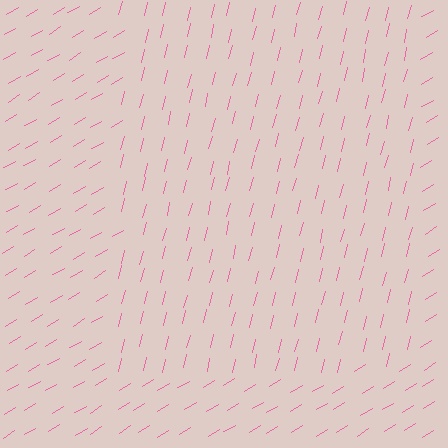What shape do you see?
I see a rectangle.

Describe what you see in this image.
The image is filled with small pink line segments. A rectangle region in the image has lines oriented differently from the surrounding lines, creating a visible texture boundary.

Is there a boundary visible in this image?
Yes, there is a texture boundary formed by a change in line orientation.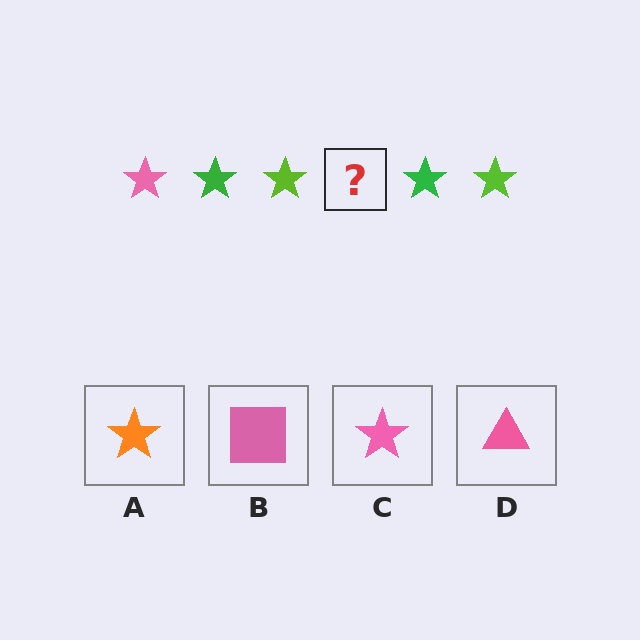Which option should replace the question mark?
Option C.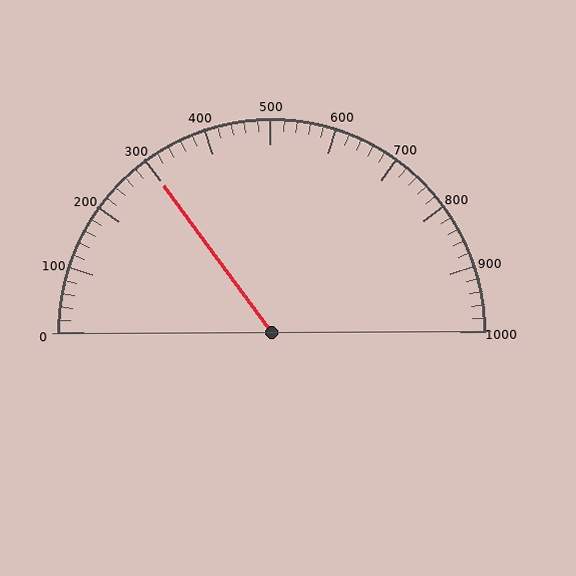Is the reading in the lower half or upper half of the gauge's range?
The reading is in the lower half of the range (0 to 1000).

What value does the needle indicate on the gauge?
The needle indicates approximately 300.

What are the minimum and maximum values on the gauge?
The gauge ranges from 0 to 1000.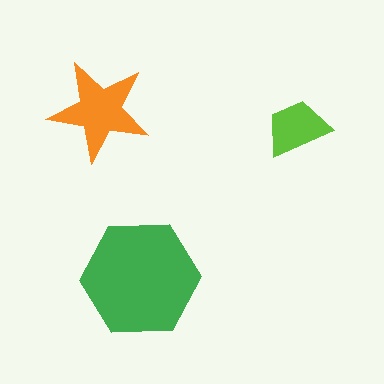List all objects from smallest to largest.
The lime trapezoid, the orange star, the green hexagon.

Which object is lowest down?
The green hexagon is bottommost.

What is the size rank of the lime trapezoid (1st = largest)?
3rd.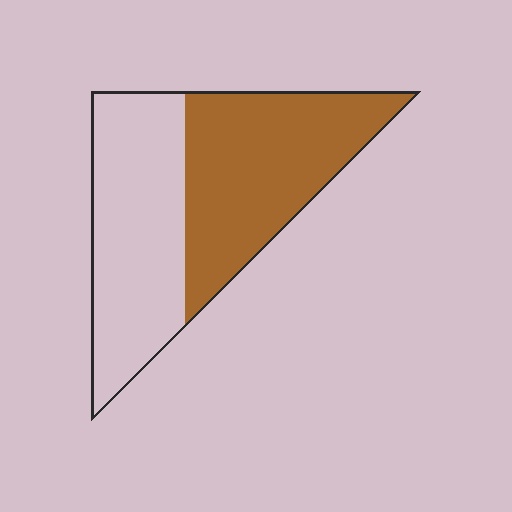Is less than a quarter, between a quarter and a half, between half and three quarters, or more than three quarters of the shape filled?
Between half and three quarters.